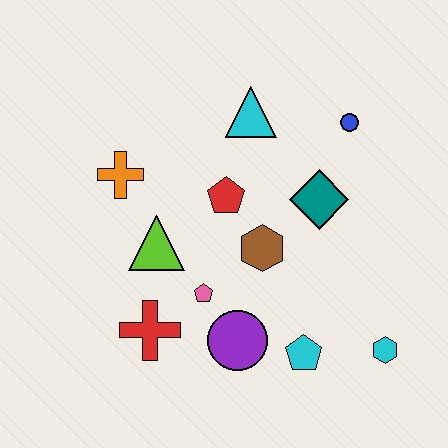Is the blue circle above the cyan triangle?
No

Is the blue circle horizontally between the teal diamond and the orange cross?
No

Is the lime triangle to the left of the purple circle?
Yes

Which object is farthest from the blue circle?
The red cross is farthest from the blue circle.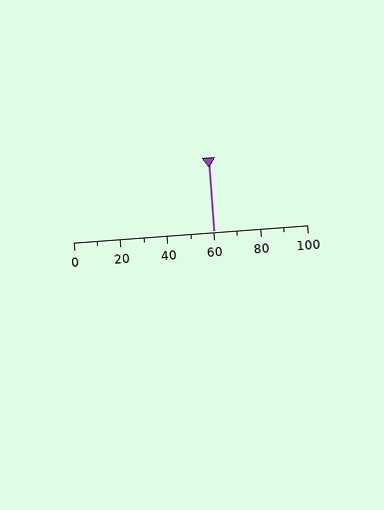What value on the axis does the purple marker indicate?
The marker indicates approximately 60.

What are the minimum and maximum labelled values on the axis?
The axis runs from 0 to 100.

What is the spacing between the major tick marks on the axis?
The major ticks are spaced 20 apart.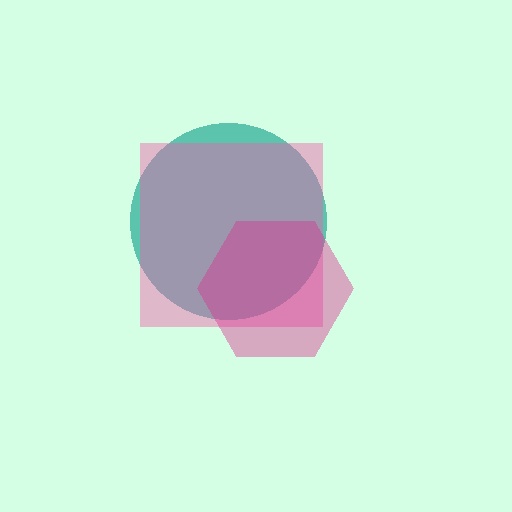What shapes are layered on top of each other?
The layered shapes are: a teal circle, a pink square, a magenta hexagon.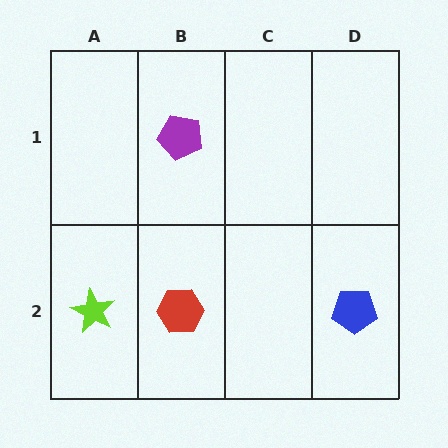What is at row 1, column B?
A purple pentagon.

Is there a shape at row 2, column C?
No, that cell is empty.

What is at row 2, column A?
A lime star.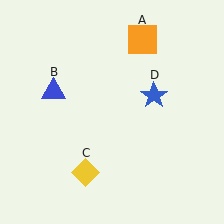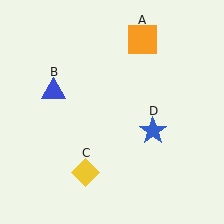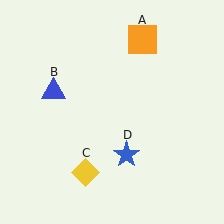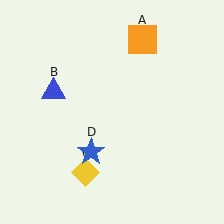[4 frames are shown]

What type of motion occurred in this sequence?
The blue star (object D) rotated clockwise around the center of the scene.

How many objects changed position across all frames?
1 object changed position: blue star (object D).